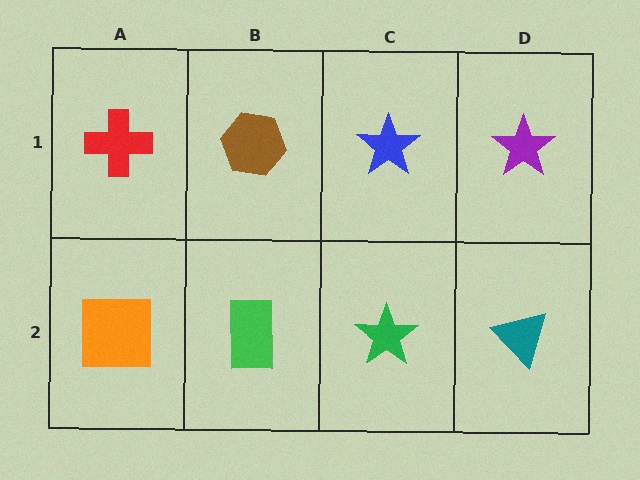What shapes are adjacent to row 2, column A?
A red cross (row 1, column A), a green rectangle (row 2, column B).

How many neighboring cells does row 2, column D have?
2.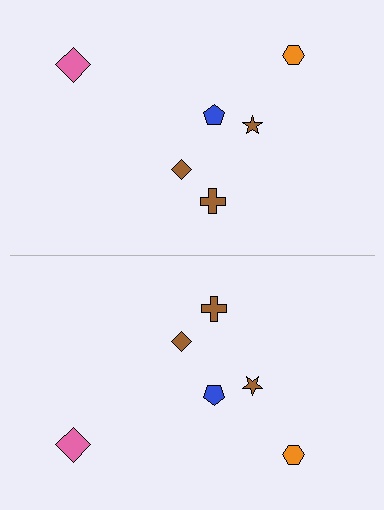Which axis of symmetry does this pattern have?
The pattern has a horizontal axis of symmetry running through the center of the image.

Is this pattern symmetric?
Yes, this pattern has bilateral (reflection) symmetry.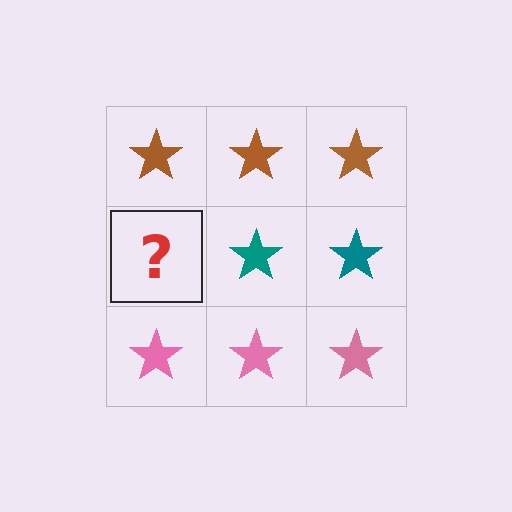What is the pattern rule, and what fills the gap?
The rule is that each row has a consistent color. The gap should be filled with a teal star.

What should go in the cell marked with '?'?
The missing cell should contain a teal star.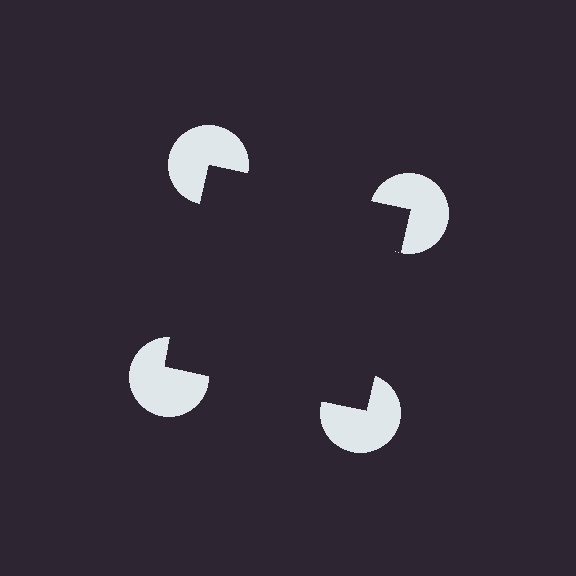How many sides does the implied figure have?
4 sides.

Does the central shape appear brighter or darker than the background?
It typically appears slightly darker than the background, even though no actual brightness change is drawn.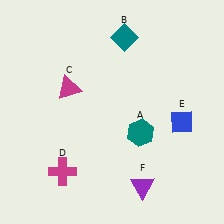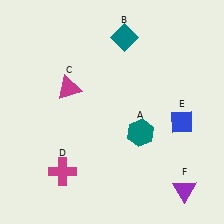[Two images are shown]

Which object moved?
The purple triangle (F) moved right.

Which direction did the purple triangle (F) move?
The purple triangle (F) moved right.